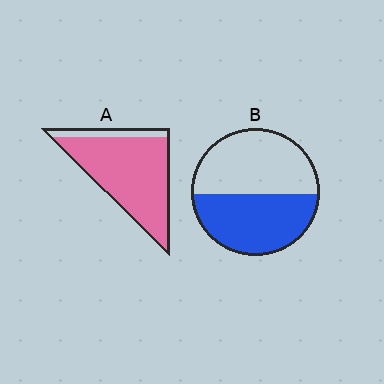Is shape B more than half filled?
Roughly half.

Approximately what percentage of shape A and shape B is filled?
A is approximately 85% and B is approximately 50%.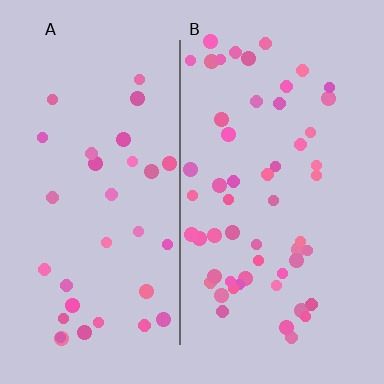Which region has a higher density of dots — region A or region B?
B (the right).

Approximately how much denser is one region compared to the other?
Approximately 1.7× — region B over region A.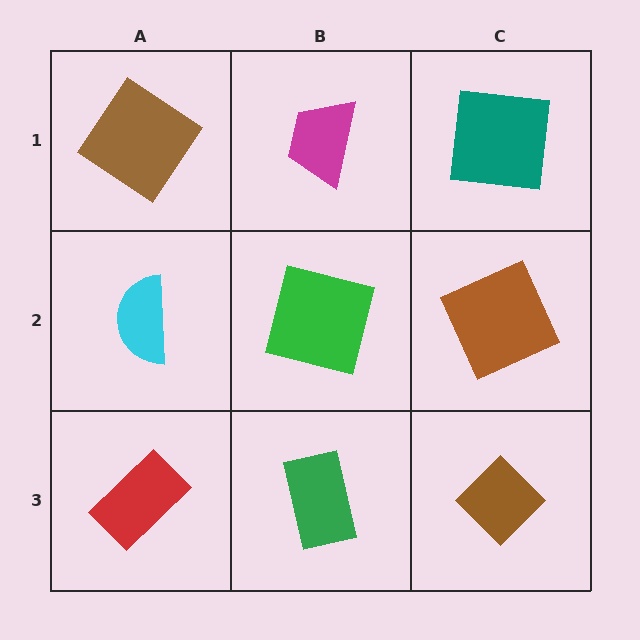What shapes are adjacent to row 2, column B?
A magenta trapezoid (row 1, column B), a green rectangle (row 3, column B), a cyan semicircle (row 2, column A), a brown square (row 2, column C).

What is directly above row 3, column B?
A green square.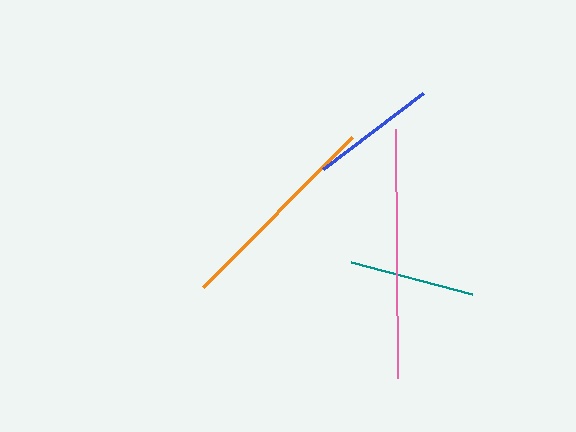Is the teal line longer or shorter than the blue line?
The blue line is longer than the teal line.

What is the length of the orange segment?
The orange segment is approximately 211 pixels long.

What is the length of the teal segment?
The teal segment is approximately 125 pixels long.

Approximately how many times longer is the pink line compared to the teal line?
The pink line is approximately 2.0 times the length of the teal line.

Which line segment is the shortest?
The teal line is the shortest at approximately 125 pixels.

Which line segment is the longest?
The pink line is the longest at approximately 249 pixels.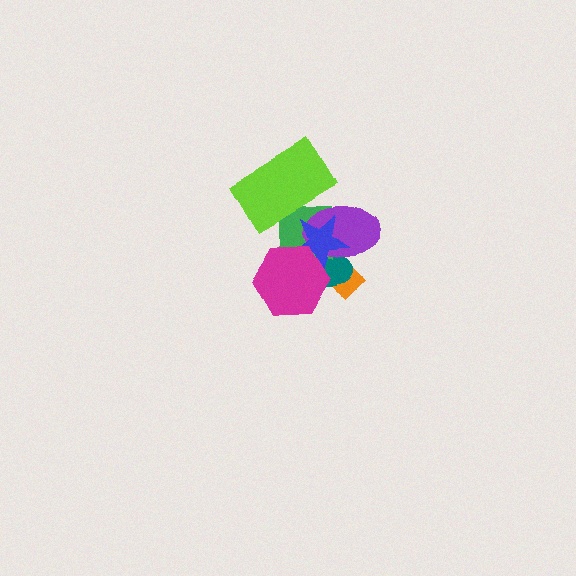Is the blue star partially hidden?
Yes, it is partially covered by another shape.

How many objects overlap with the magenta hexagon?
4 objects overlap with the magenta hexagon.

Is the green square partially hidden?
Yes, it is partially covered by another shape.